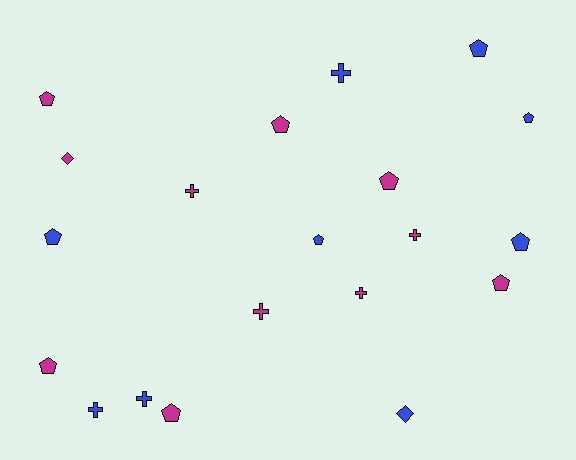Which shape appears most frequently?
Pentagon, with 11 objects.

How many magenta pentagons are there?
There are 6 magenta pentagons.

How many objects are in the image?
There are 20 objects.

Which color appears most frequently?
Magenta, with 11 objects.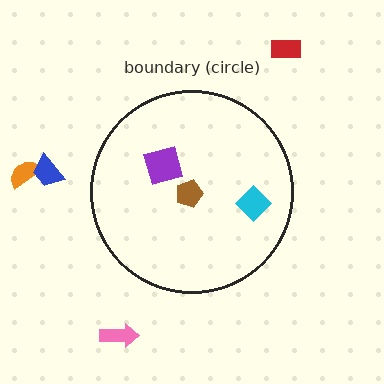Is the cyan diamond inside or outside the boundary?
Inside.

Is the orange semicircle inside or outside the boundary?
Outside.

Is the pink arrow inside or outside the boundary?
Outside.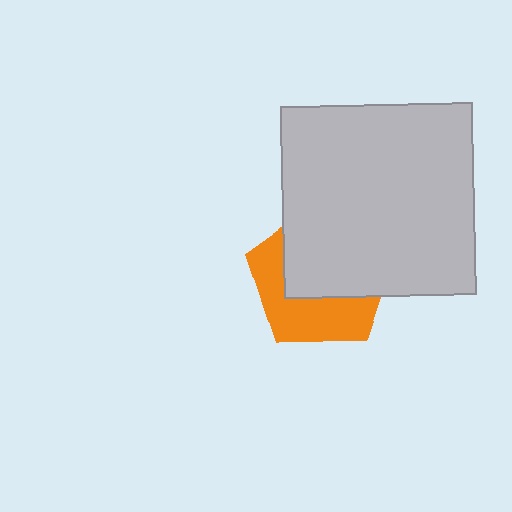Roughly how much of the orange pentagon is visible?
A small part of it is visible (roughly 45%).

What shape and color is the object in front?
The object in front is a light gray square.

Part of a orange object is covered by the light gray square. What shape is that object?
It is a pentagon.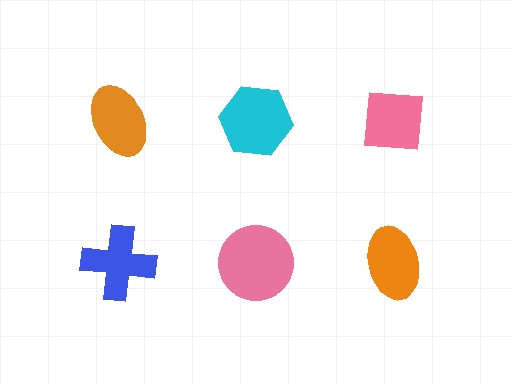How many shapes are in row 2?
3 shapes.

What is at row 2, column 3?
An orange ellipse.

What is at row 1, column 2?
A cyan hexagon.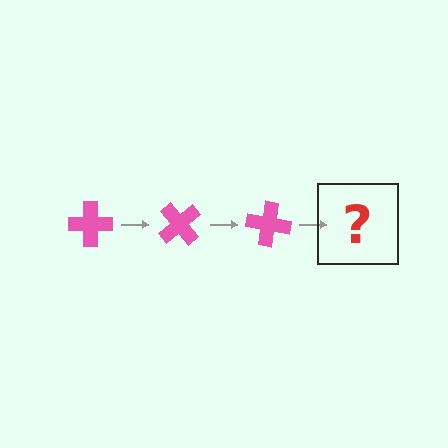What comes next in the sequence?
The next element should be a pink cross rotated 150 degrees.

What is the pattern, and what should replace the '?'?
The pattern is that the cross rotates 50 degrees each step. The '?' should be a pink cross rotated 150 degrees.